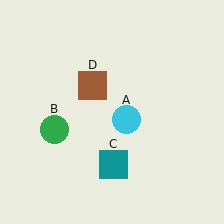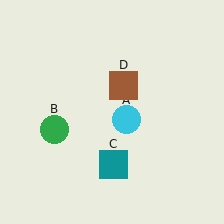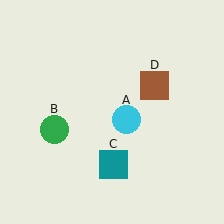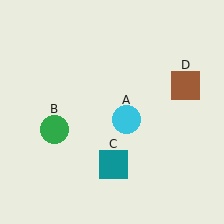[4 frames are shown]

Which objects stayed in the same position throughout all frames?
Cyan circle (object A) and green circle (object B) and teal square (object C) remained stationary.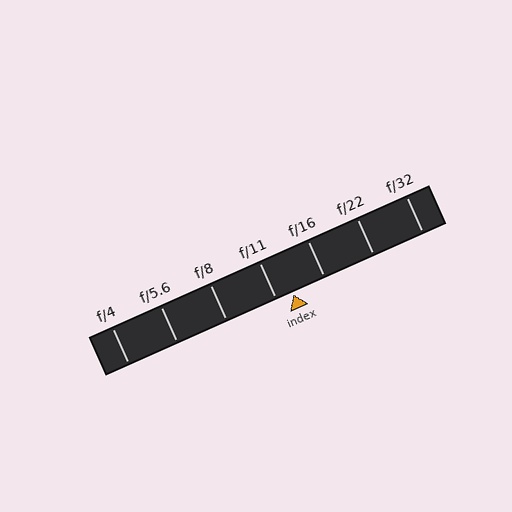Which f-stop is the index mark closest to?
The index mark is closest to f/11.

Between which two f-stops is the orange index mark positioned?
The index mark is between f/11 and f/16.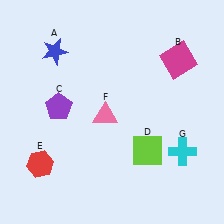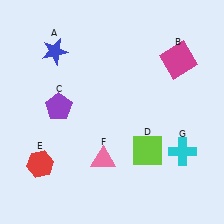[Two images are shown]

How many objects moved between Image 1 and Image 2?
1 object moved between the two images.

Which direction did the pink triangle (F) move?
The pink triangle (F) moved down.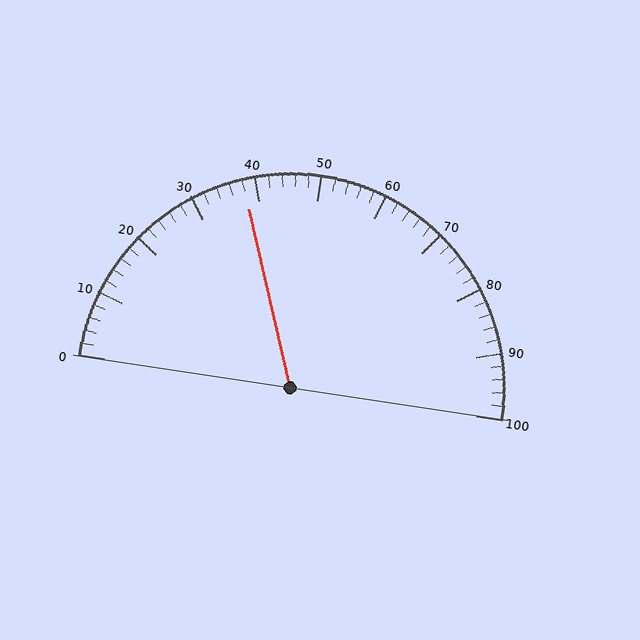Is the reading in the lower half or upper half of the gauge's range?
The reading is in the lower half of the range (0 to 100).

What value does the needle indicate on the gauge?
The needle indicates approximately 38.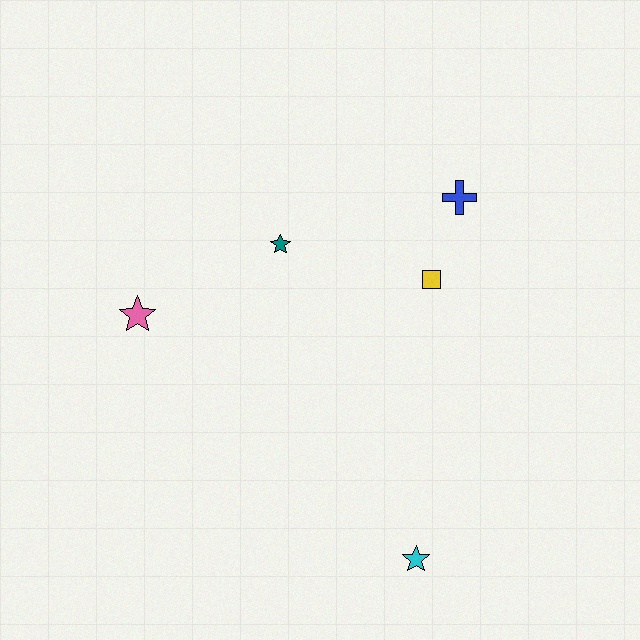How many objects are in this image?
There are 5 objects.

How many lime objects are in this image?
There are no lime objects.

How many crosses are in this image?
There is 1 cross.